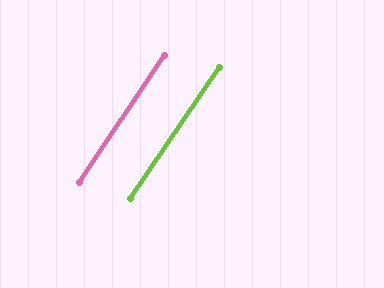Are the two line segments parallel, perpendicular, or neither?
Parallel — their directions differ by only 0.3°.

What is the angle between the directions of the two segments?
Approximately 0 degrees.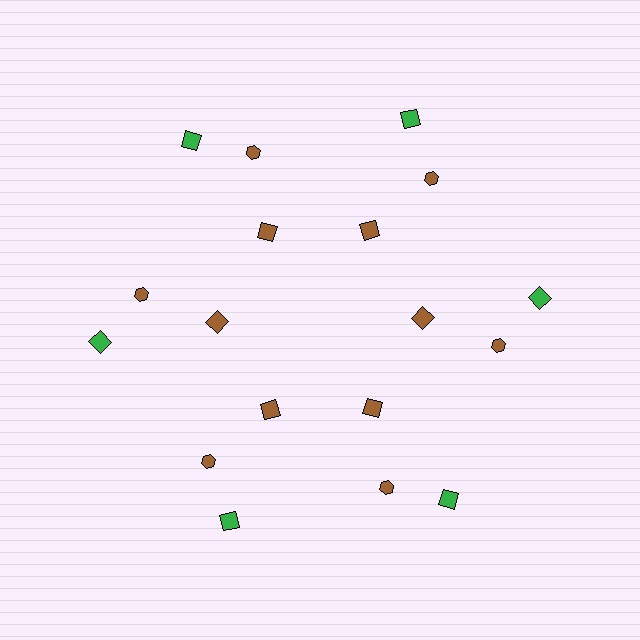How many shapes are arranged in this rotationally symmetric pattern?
There are 18 shapes, arranged in 6 groups of 3.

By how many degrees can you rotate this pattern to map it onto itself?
The pattern maps onto itself every 60 degrees of rotation.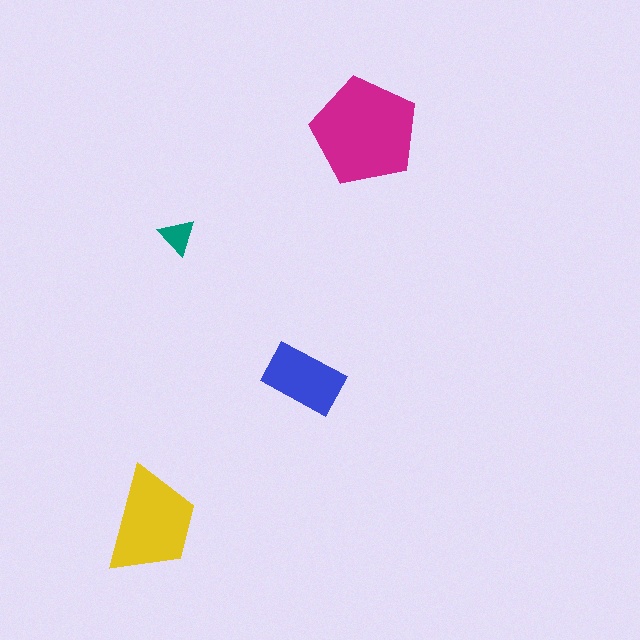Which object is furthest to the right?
The magenta pentagon is rightmost.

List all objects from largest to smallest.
The magenta pentagon, the yellow trapezoid, the blue rectangle, the teal triangle.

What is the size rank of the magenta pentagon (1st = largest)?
1st.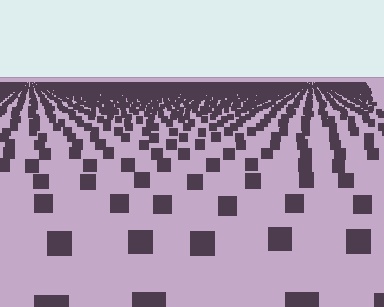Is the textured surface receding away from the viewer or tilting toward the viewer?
The surface is receding away from the viewer. Texture elements get smaller and denser toward the top.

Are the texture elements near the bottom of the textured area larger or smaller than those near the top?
Larger. Near the bottom, elements are closer to the viewer and appear at a bigger on-screen size.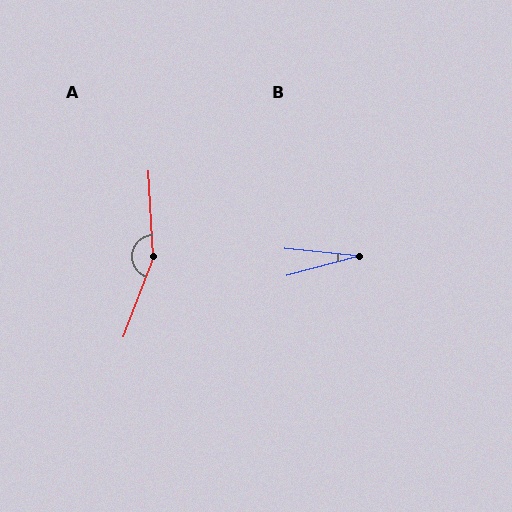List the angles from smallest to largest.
B (21°), A (156°).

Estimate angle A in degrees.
Approximately 156 degrees.